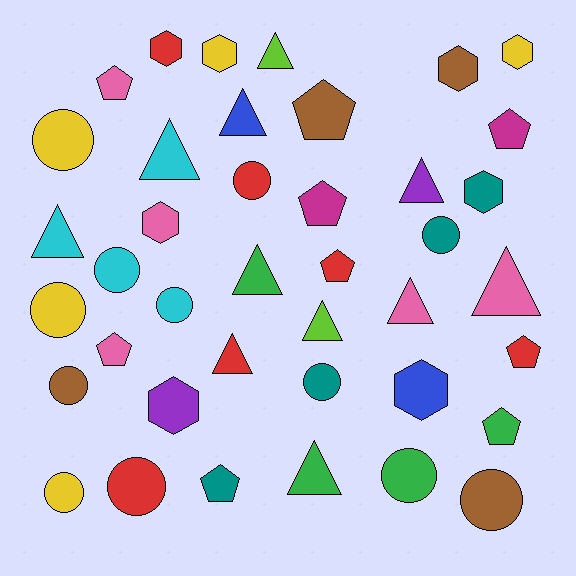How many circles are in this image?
There are 12 circles.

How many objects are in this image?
There are 40 objects.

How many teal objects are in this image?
There are 4 teal objects.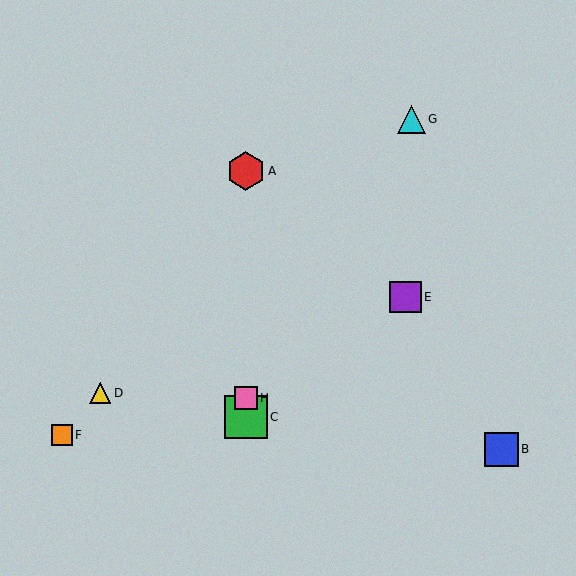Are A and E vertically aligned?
No, A is at x≈246 and E is at x≈406.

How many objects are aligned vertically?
3 objects (A, C, H) are aligned vertically.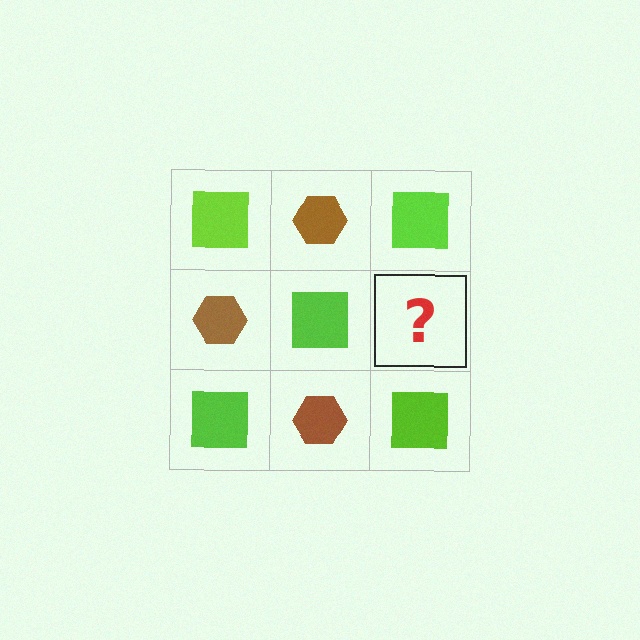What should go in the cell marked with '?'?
The missing cell should contain a brown hexagon.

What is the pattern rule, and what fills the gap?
The rule is that it alternates lime square and brown hexagon in a checkerboard pattern. The gap should be filled with a brown hexagon.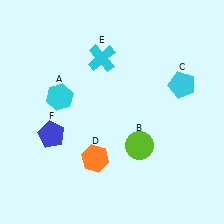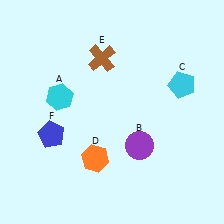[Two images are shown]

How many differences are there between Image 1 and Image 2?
There are 2 differences between the two images.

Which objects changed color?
B changed from lime to purple. E changed from cyan to brown.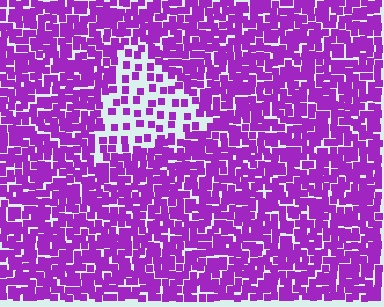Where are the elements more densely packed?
The elements are more densely packed outside the triangle boundary.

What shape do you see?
I see a triangle.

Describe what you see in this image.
The image contains small purple elements arranged at two different densities. A triangle-shaped region is visible where the elements are less densely packed than the surrounding area.